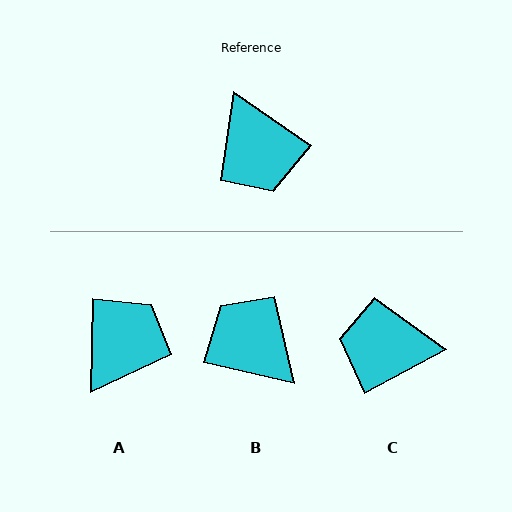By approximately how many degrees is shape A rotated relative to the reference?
Approximately 124 degrees counter-clockwise.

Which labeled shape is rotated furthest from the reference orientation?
B, about 158 degrees away.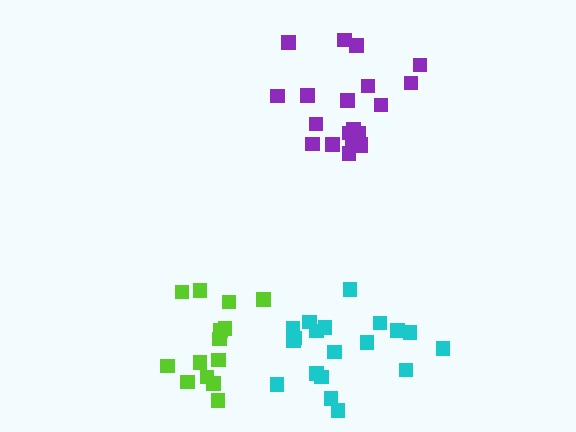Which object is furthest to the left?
The lime cluster is leftmost.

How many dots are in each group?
Group 1: 14 dots, Group 2: 20 dots, Group 3: 19 dots (53 total).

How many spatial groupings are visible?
There are 3 spatial groupings.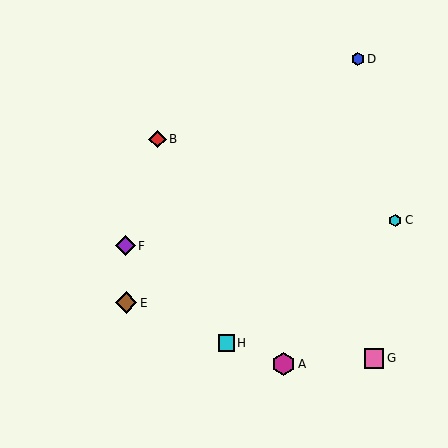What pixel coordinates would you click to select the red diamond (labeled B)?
Click at (157, 139) to select the red diamond B.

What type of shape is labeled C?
Shape C is a cyan hexagon.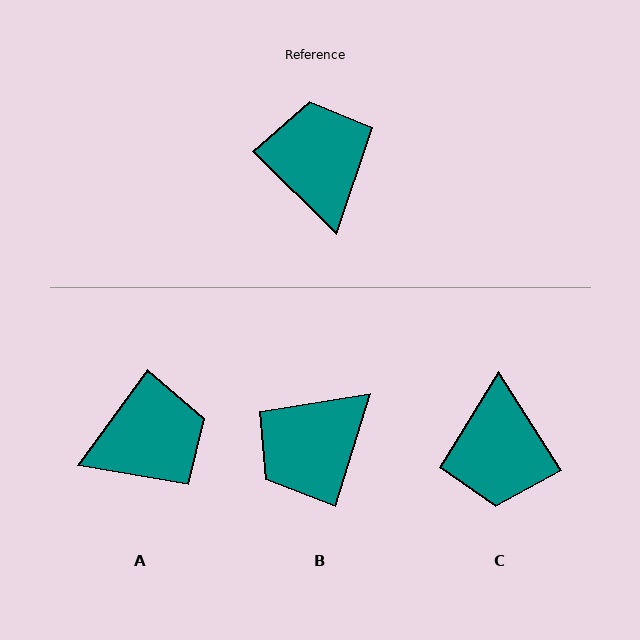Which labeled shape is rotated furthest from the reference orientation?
C, about 167 degrees away.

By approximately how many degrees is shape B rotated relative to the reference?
Approximately 118 degrees counter-clockwise.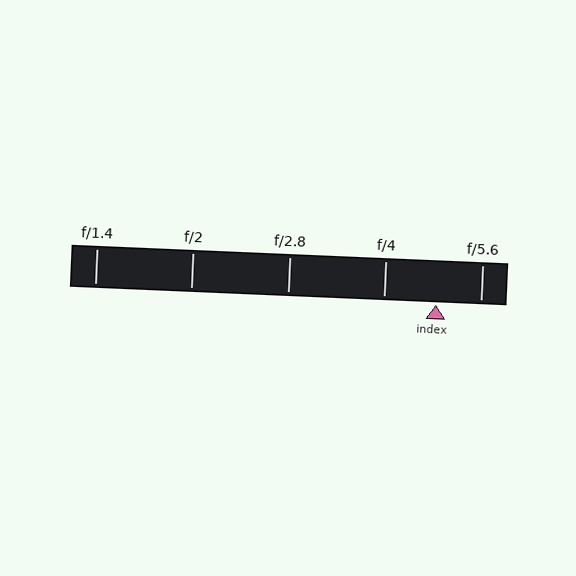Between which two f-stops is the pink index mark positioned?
The index mark is between f/4 and f/5.6.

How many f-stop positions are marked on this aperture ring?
There are 5 f-stop positions marked.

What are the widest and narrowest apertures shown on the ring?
The widest aperture shown is f/1.4 and the narrowest is f/5.6.